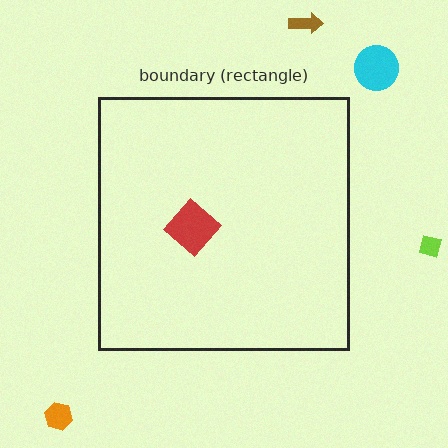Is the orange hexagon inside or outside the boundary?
Outside.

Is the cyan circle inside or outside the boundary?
Outside.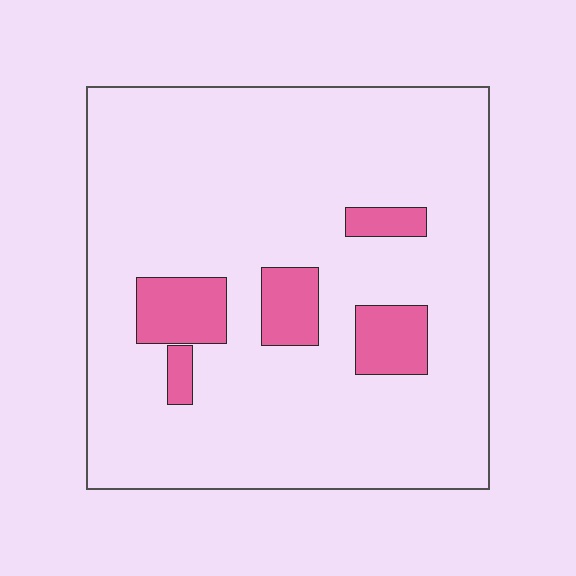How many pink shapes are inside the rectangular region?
5.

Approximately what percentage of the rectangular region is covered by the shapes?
Approximately 10%.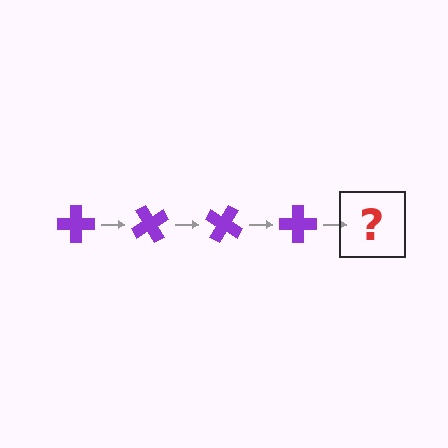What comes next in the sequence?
The next element should be a purple cross rotated 240 degrees.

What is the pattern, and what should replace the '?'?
The pattern is that the cross rotates 60 degrees each step. The '?' should be a purple cross rotated 240 degrees.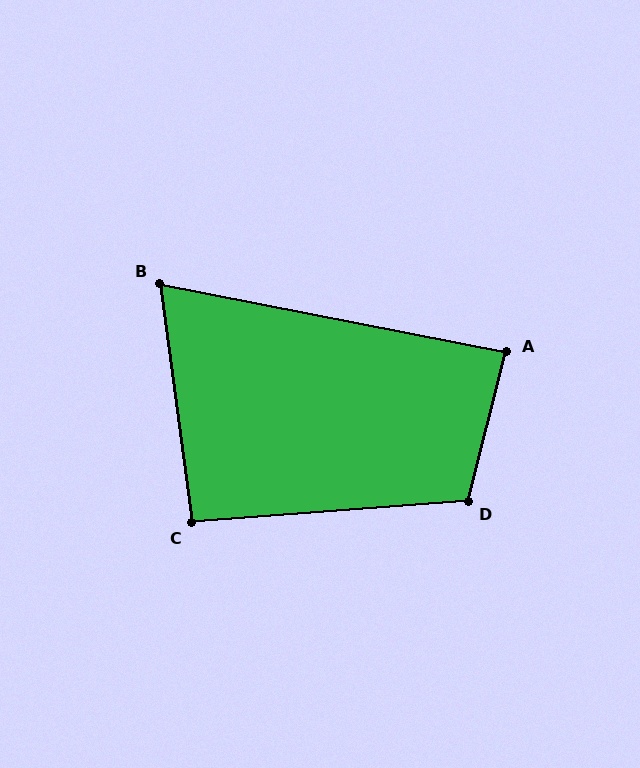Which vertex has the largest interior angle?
D, at approximately 109 degrees.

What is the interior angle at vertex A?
Approximately 87 degrees (approximately right).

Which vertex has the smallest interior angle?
B, at approximately 71 degrees.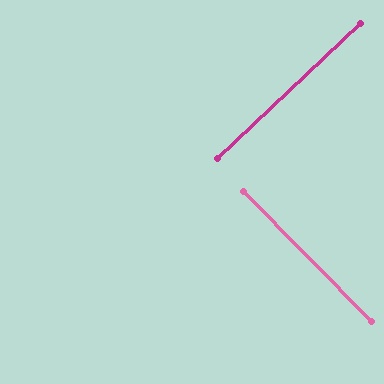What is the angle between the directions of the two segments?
Approximately 89 degrees.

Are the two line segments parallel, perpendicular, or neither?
Perpendicular — they meet at approximately 89°.